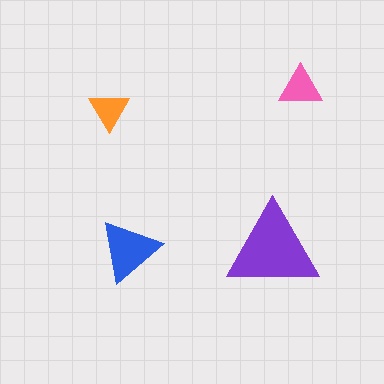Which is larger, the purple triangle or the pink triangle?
The purple one.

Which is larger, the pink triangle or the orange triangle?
The pink one.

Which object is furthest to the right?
The pink triangle is rightmost.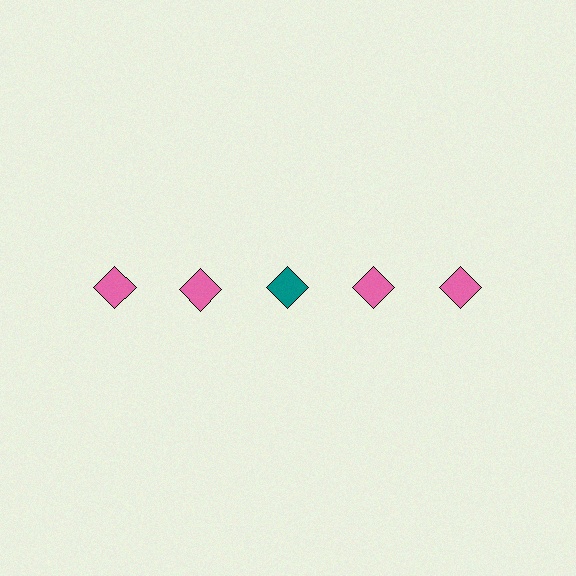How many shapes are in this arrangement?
There are 5 shapes arranged in a grid pattern.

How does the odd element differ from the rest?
It has a different color: teal instead of pink.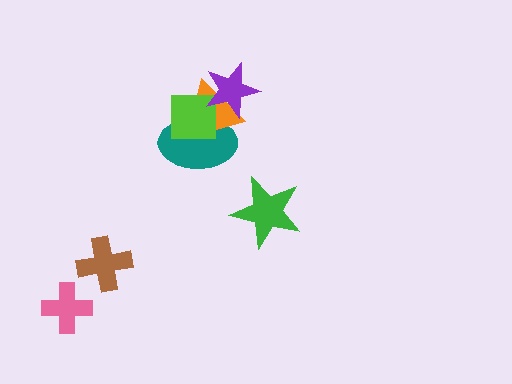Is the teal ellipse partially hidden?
Yes, it is partially covered by another shape.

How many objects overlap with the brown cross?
0 objects overlap with the brown cross.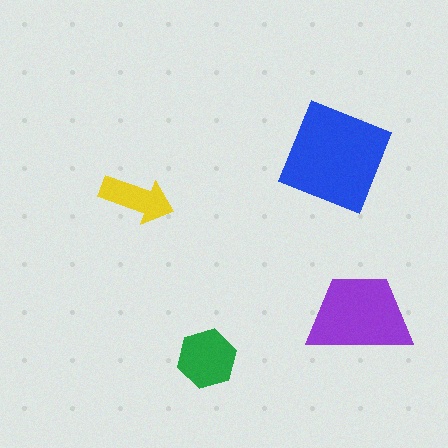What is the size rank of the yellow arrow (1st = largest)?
4th.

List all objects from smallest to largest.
The yellow arrow, the green hexagon, the purple trapezoid, the blue square.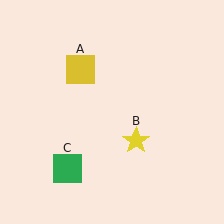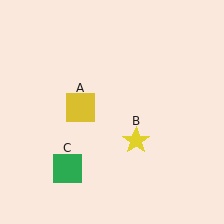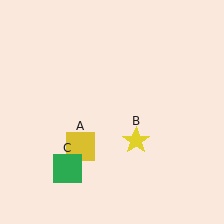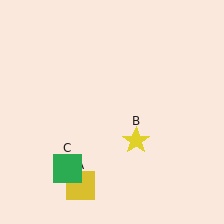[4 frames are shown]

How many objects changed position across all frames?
1 object changed position: yellow square (object A).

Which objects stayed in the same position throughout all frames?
Yellow star (object B) and green square (object C) remained stationary.